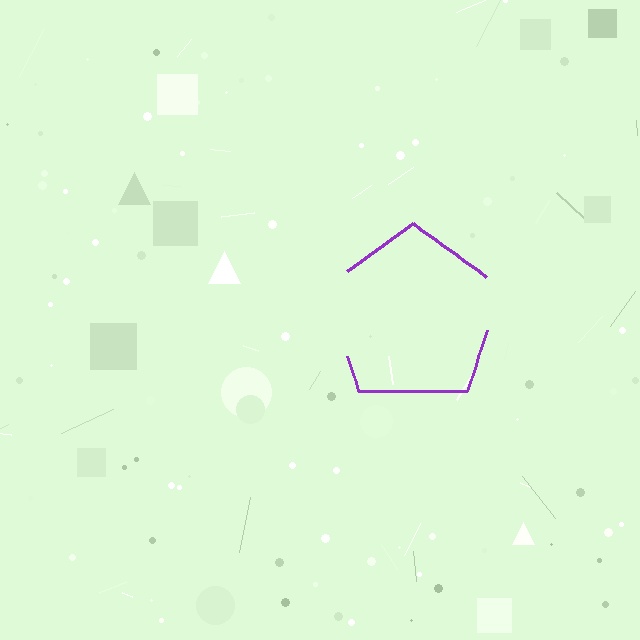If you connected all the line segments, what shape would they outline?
They would outline a pentagon.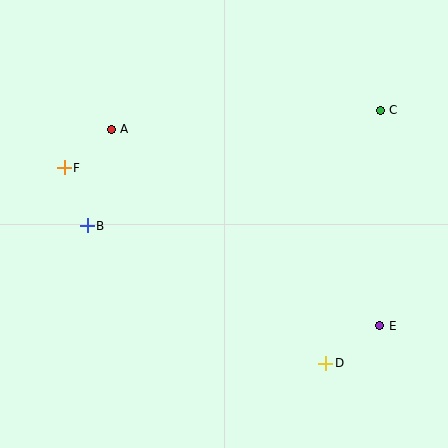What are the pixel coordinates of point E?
Point E is at (380, 326).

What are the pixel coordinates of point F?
Point F is at (64, 168).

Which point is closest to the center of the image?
Point B at (87, 226) is closest to the center.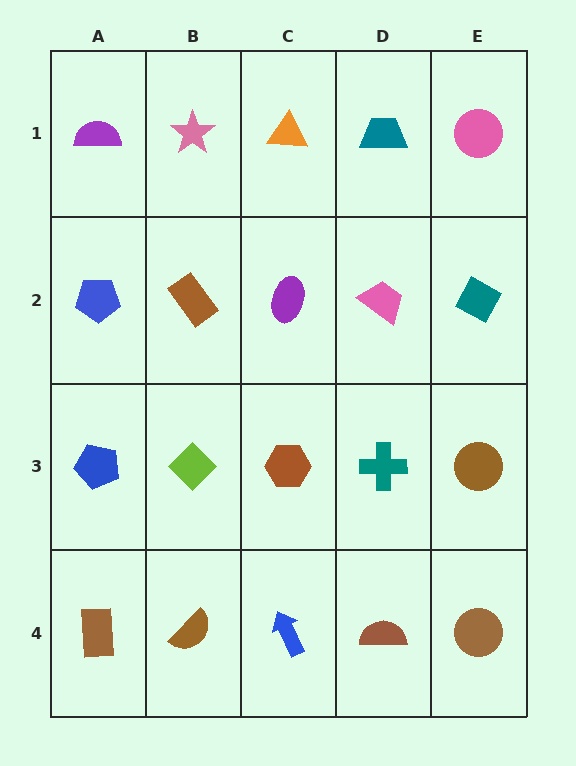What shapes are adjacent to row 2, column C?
An orange triangle (row 1, column C), a brown hexagon (row 3, column C), a brown rectangle (row 2, column B), a pink trapezoid (row 2, column D).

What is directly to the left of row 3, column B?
A blue pentagon.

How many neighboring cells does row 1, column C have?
3.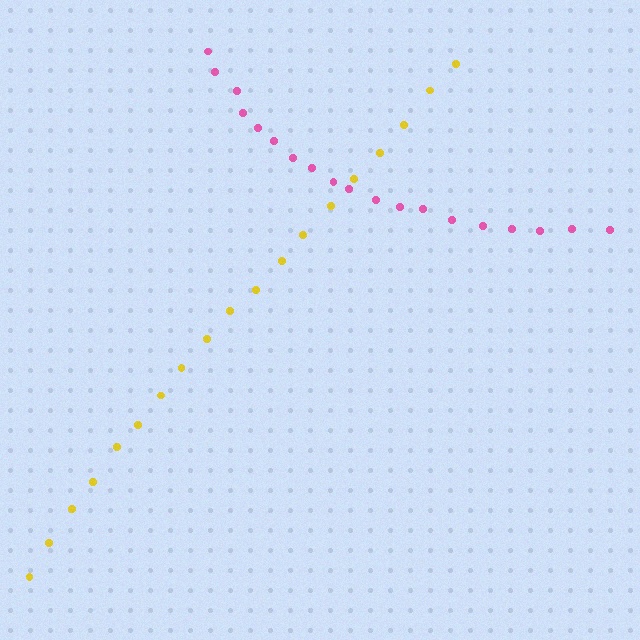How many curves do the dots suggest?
There are 2 distinct paths.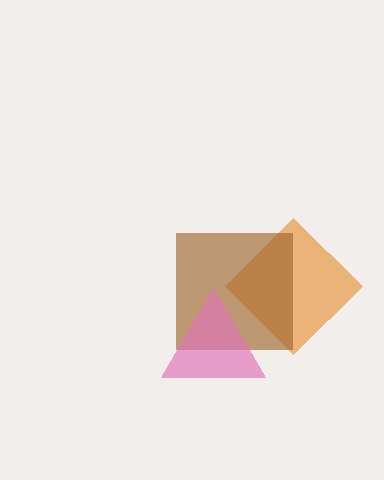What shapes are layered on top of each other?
The layered shapes are: an orange diamond, a brown square, a pink triangle.